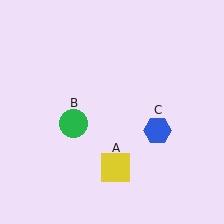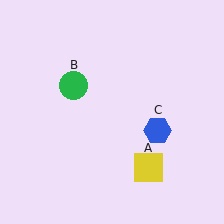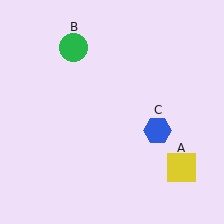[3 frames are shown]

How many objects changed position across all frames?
2 objects changed position: yellow square (object A), green circle (object B).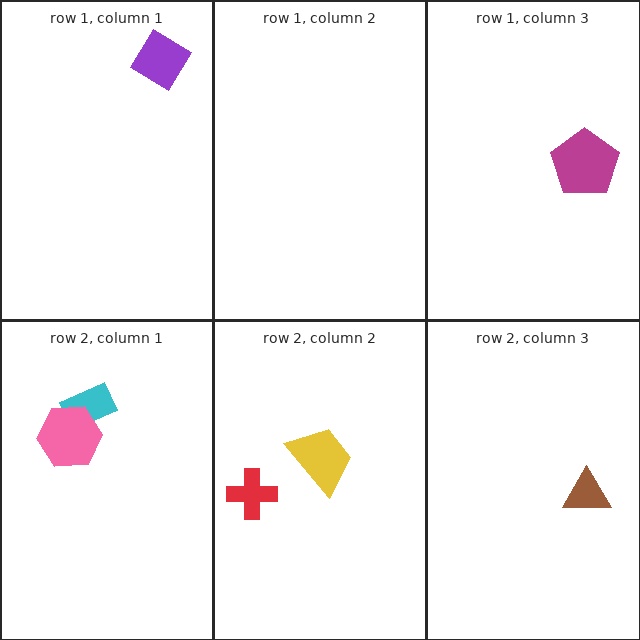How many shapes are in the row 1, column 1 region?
1.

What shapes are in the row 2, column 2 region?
The red cross, the yellow trapezoid.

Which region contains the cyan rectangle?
The row 2, column 1 region.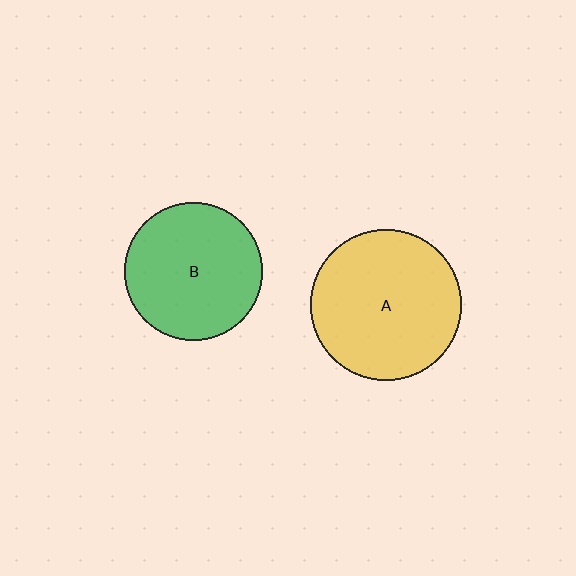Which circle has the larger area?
Circle A (yellow).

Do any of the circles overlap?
No, none of the circles overlap.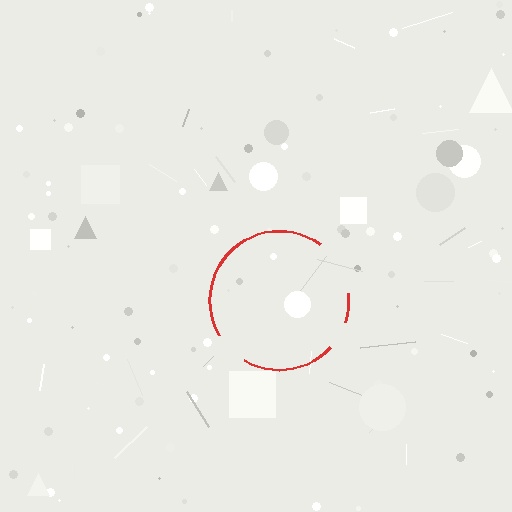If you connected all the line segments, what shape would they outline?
They would outline a circle.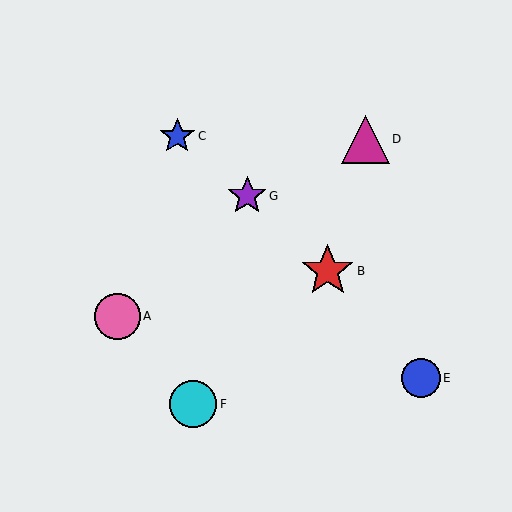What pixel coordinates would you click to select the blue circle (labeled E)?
Click at (421, 378) to select the blue circle E.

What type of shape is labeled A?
Shape A is a pink circle.